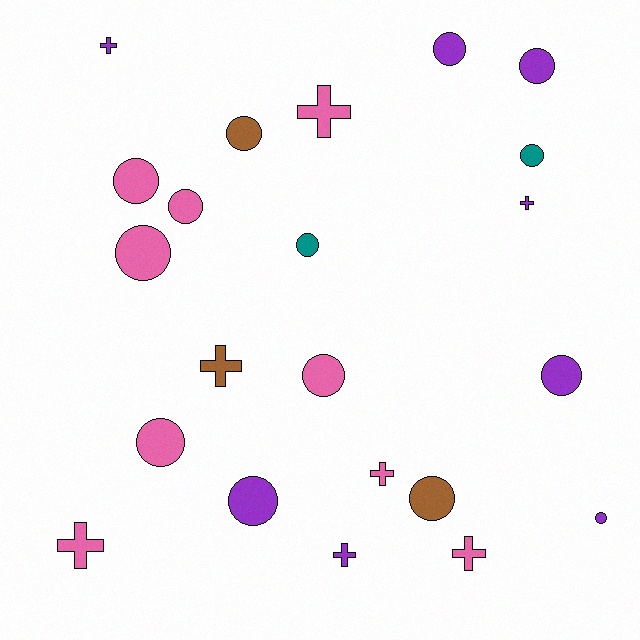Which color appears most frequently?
Pink, with 9 objects.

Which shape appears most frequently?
Circle, with 14 objects.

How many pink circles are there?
There are 5 pink circles.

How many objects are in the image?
There are 22 objects.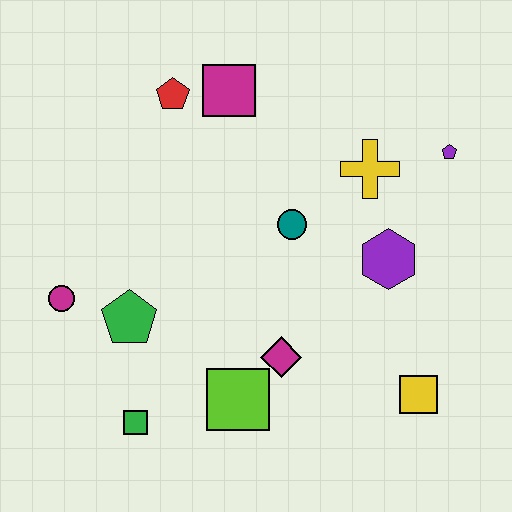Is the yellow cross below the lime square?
No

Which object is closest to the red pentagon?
The magenta square is closest to the red pentagon.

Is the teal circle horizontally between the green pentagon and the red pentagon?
No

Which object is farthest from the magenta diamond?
The red pentagon is farthest from the magenta diamond.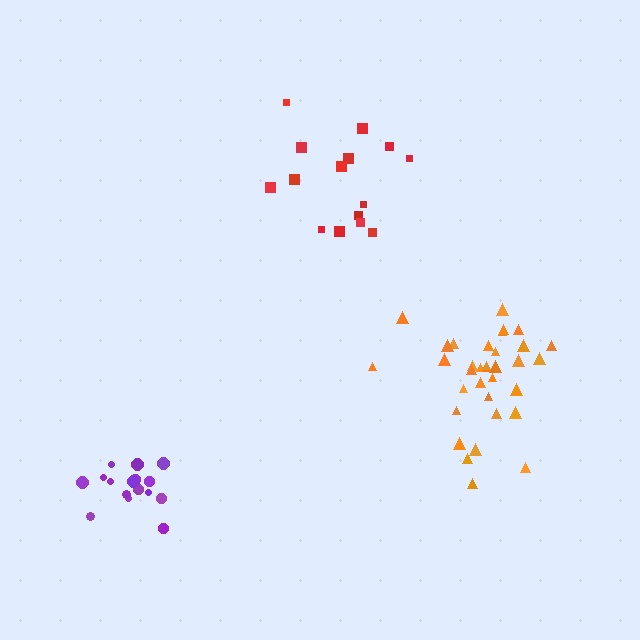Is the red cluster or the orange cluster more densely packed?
Orange.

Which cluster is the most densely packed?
Purple.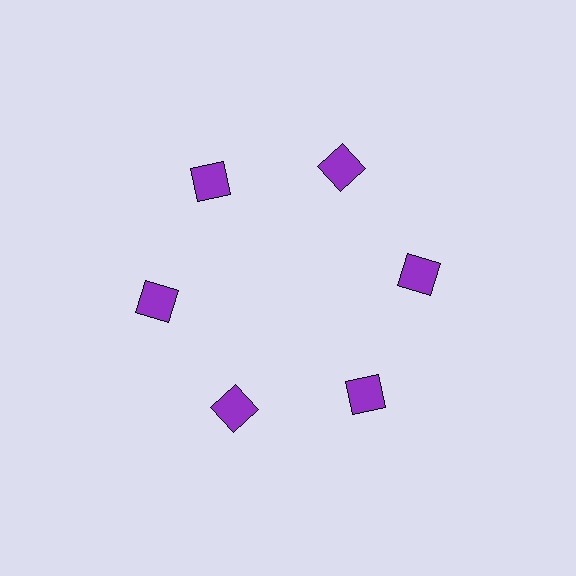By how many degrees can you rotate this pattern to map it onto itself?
The pattern maps onto itself every 60 degrees of rotation.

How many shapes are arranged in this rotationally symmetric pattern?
There are 6 shapes, arranged in 6 groups of 1.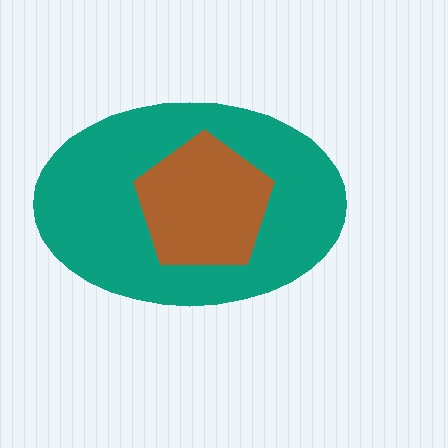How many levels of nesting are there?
2.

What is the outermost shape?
The teal ellipse.